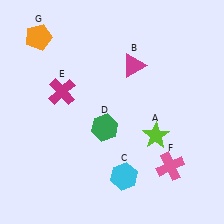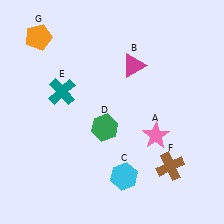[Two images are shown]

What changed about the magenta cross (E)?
In Image 1, E is magenta. In Image 2, it changed to teal.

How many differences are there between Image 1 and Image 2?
There are 3 differences between the two images.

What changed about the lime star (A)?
In Image 1, A is lime. In Image 2, it changed to pink.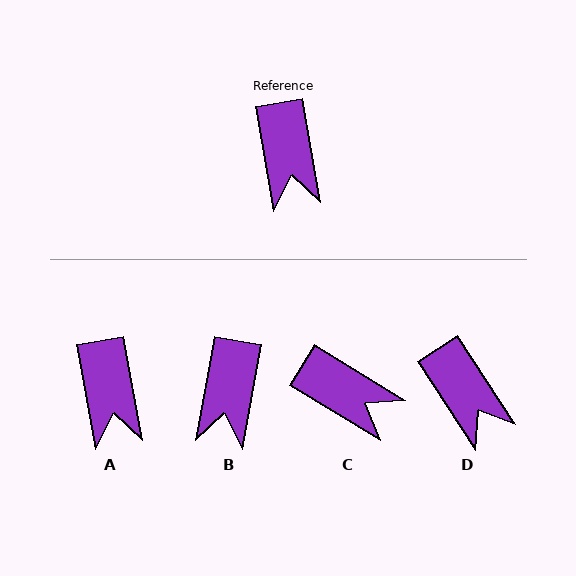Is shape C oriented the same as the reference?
No, it is off by about 48 degrees.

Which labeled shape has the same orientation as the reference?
A.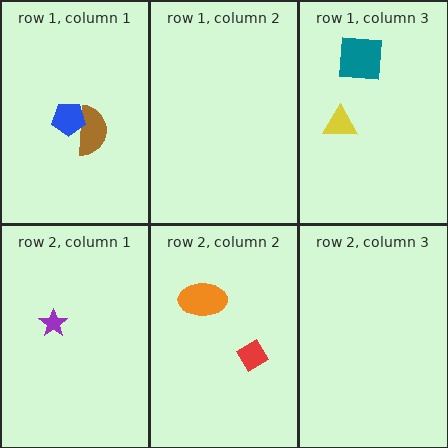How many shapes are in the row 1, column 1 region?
2.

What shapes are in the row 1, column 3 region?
The yellow triangle, the teal square.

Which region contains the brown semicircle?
The row 1, column 1 region.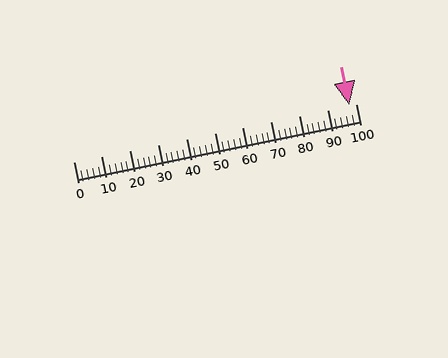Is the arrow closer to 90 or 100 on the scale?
The arrow is closer to 100.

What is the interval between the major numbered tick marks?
The major tick marks are spaced 10 units apart.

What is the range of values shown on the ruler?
The ruler shows values from 0 to 100.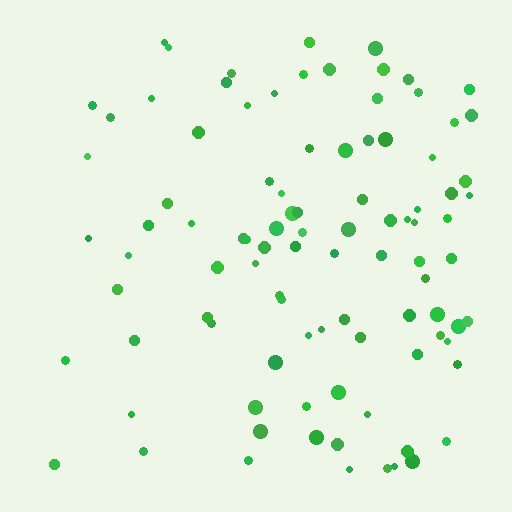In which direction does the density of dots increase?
From left to right, with the right side densest.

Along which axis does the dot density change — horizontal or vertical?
Horizontal.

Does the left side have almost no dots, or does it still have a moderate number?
Still a moderate number, just noticeably fewer than the right.